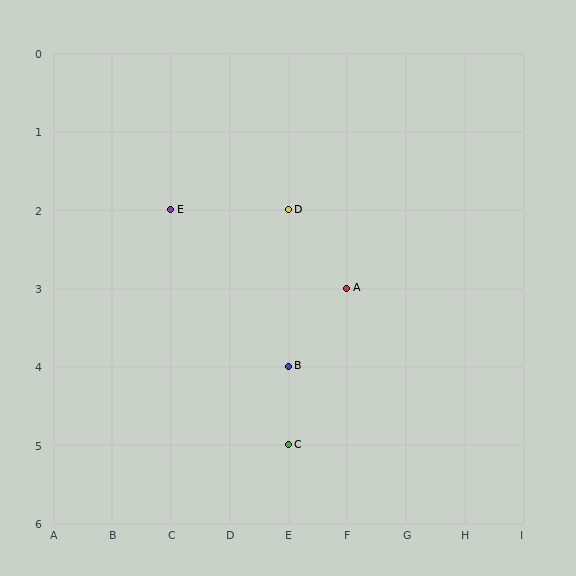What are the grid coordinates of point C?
Point C is at grid coordinates (E, 5).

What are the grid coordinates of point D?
Point D is at grid coordinates (E, 2).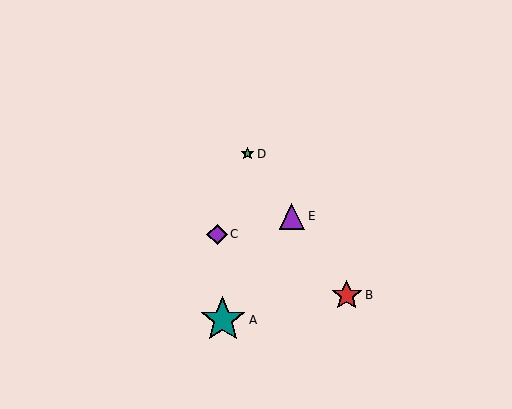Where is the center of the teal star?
The center of the teal star is at (223, 320).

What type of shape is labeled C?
Shape C is a purple diamond.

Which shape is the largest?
The teal star (labeled A) is the largest.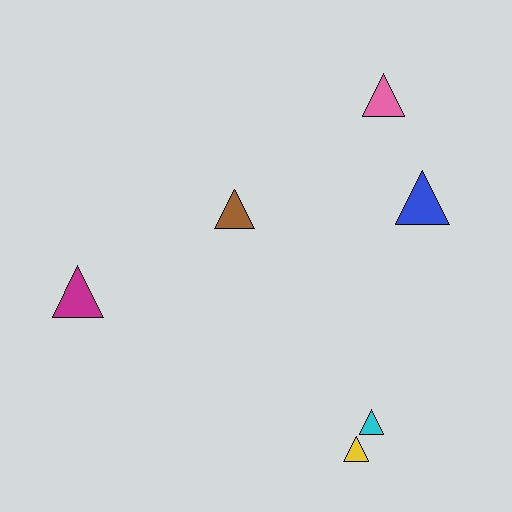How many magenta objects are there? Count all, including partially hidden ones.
There is 1 magenta object.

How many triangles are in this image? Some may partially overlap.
There are 6 triangles.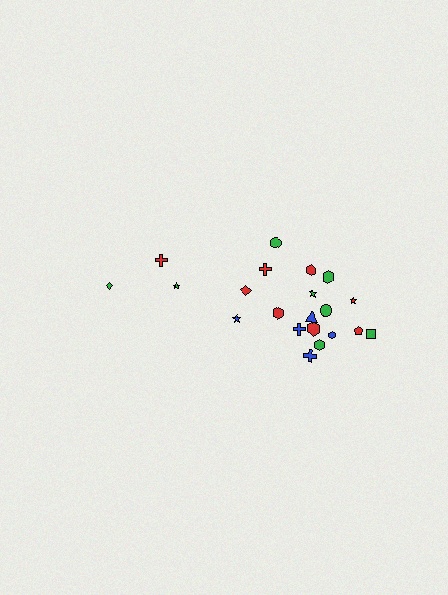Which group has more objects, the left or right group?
The right group.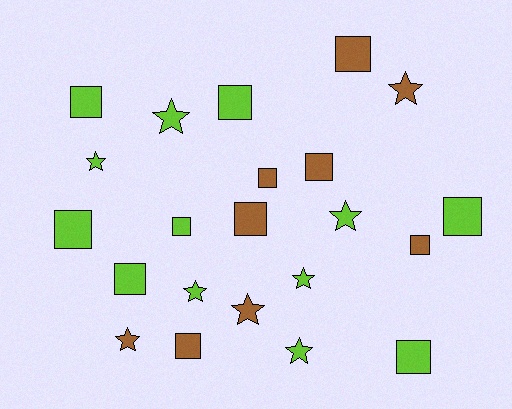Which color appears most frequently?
Lime, with 13 objects.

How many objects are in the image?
There are 22 objects.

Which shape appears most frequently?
Square, with 13 objects.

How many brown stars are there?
There are 3 brown stars.